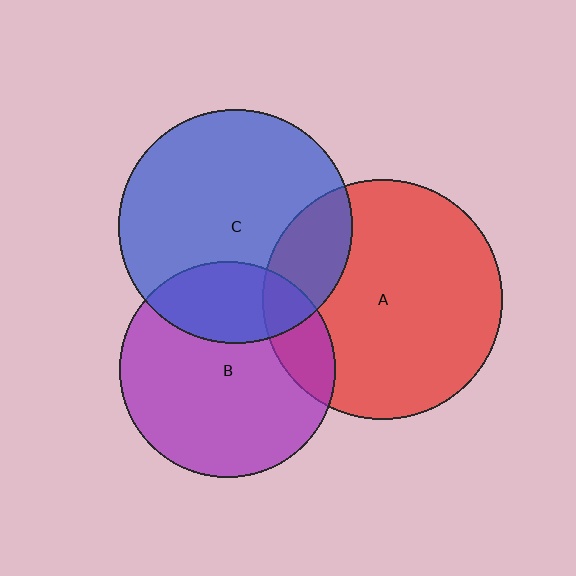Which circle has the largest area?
Circle A (red).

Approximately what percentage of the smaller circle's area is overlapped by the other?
Approximately 15%.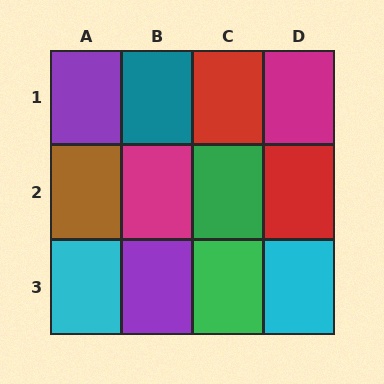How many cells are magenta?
2 cells are magenta.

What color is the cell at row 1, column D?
Magenta.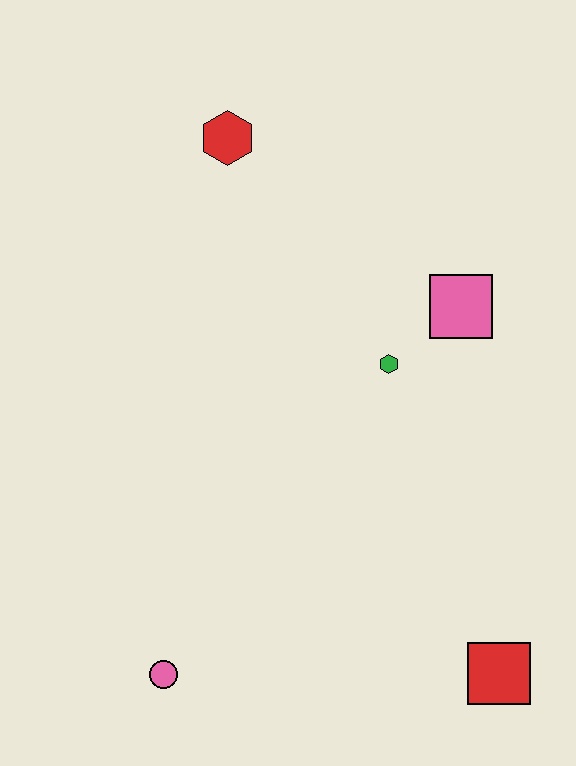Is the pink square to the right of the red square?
No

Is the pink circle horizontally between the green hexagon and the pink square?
No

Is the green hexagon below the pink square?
Yes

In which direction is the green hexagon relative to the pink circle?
The green hexagon is above the pink circle.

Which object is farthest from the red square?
The red hexagon is farthest from the red square.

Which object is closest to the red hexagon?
The green hexagon is closest to the red hexagon.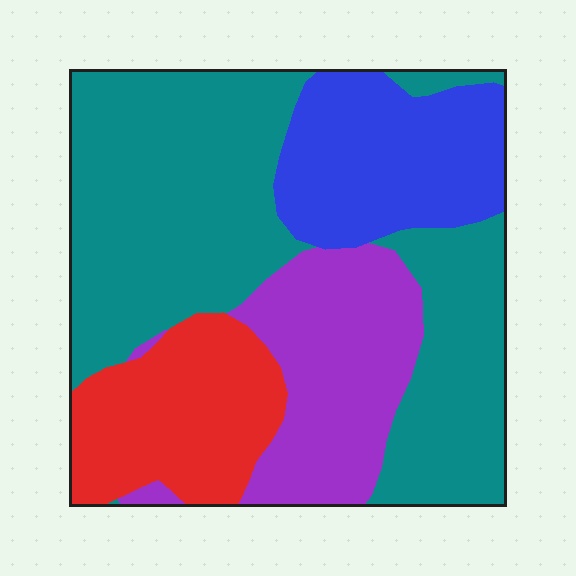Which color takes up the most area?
Teal, at roughly 45%.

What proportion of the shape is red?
Red covers around 15% of the shape.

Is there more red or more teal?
Teal.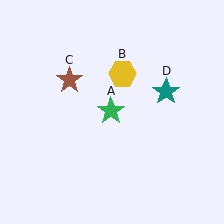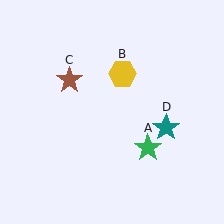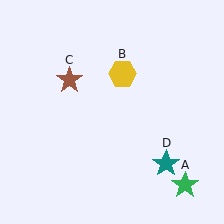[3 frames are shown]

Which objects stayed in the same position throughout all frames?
Yellow hexagon (object B) and brown star (object C) remained stationary.